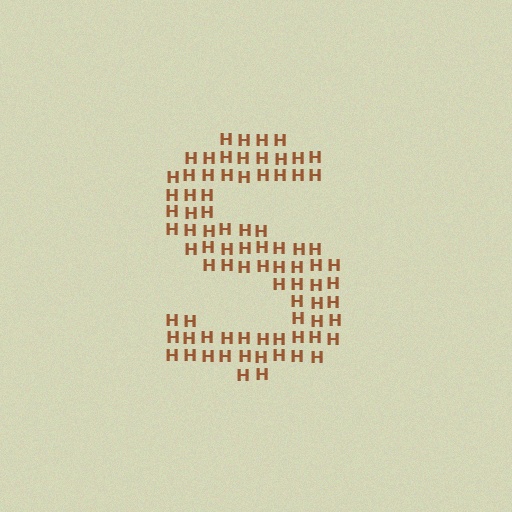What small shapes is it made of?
It is made of small letter H's.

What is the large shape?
The large shape is the letter S.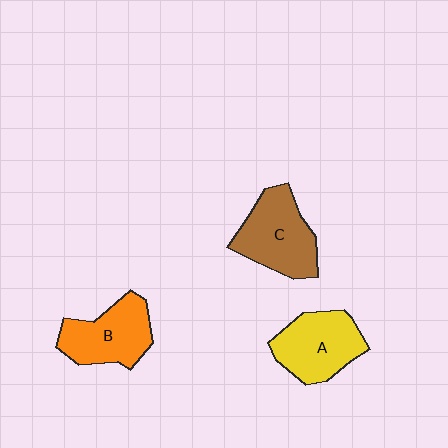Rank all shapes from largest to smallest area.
From largest to smallest: C (brown), A (yellow), B (orange).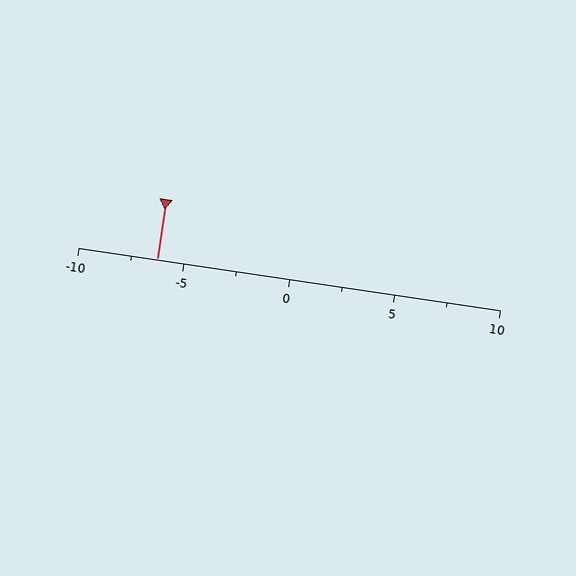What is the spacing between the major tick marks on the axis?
The major ticks are spaced 5 apart.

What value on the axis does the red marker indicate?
The marker indicates approximately -6.2.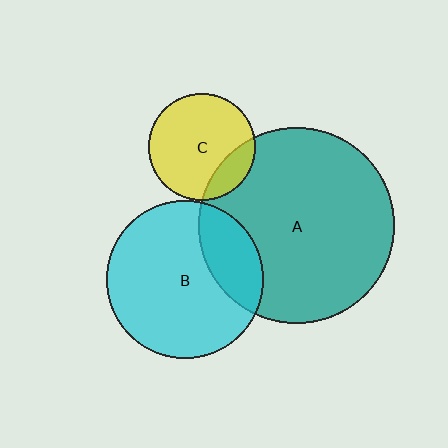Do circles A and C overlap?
Yes.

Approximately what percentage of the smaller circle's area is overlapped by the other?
Approximately 20%.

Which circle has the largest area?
Circle A (teal).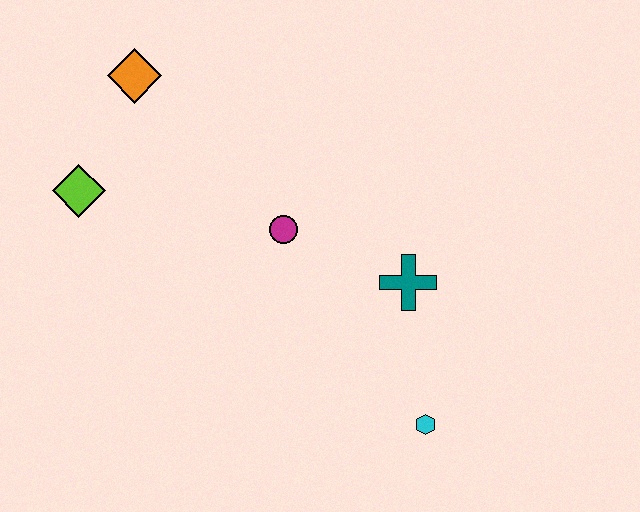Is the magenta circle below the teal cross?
No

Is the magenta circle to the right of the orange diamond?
Yes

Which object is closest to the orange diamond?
The lime diamond is closest to the orange diamond.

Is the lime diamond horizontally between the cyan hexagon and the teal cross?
No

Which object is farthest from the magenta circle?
The cyan hexagon is farthest from the magenta circle.